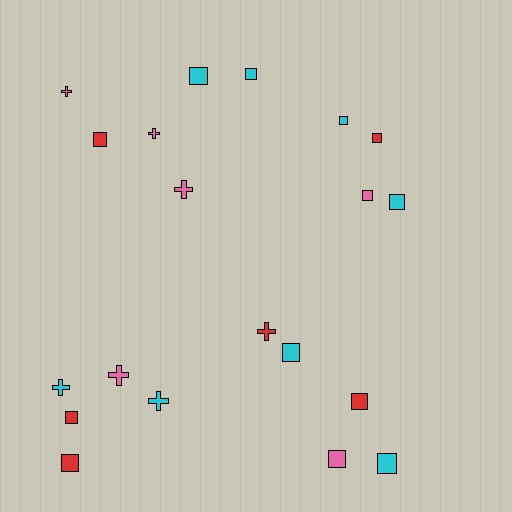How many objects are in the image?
There are 20 objects.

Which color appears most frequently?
Cyan, with 8 objects.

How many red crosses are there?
There is 1 red cross.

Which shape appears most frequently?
Square, with 13 objects.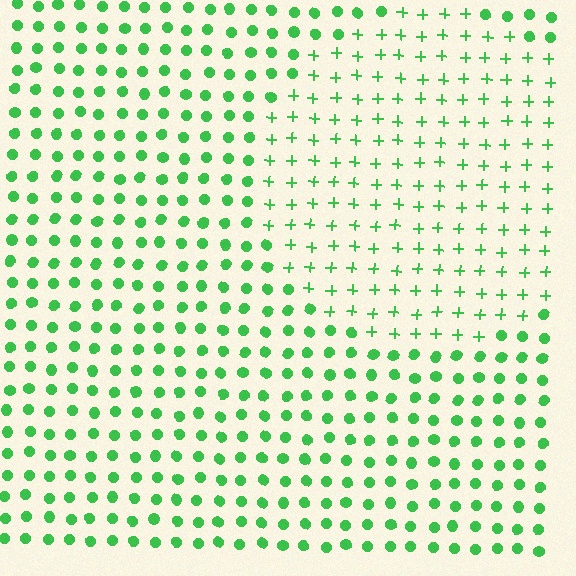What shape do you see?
I see a circle.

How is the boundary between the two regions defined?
The boundary is defined by a change in element shape: plus signs inside vs. circles outside. All elements share the same color and spacing.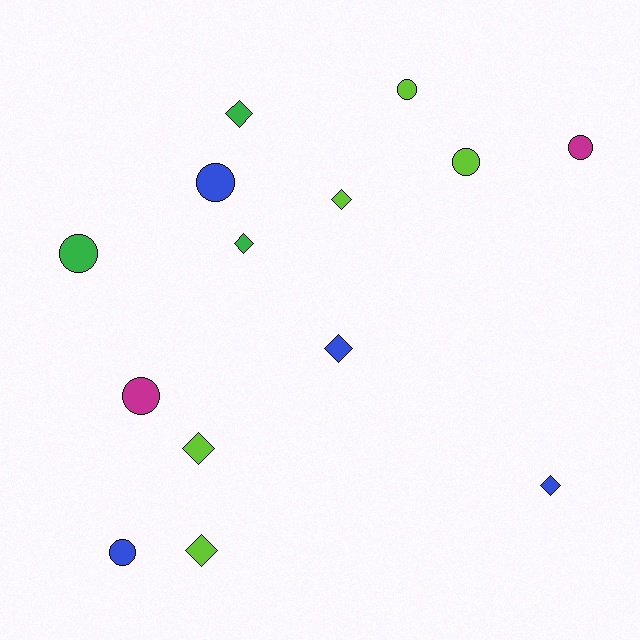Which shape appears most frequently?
Diamond, with 7 objects.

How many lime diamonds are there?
There are 3 lime diamonds.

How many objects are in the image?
There are 14 objects.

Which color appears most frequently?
Lime, with 5 objects.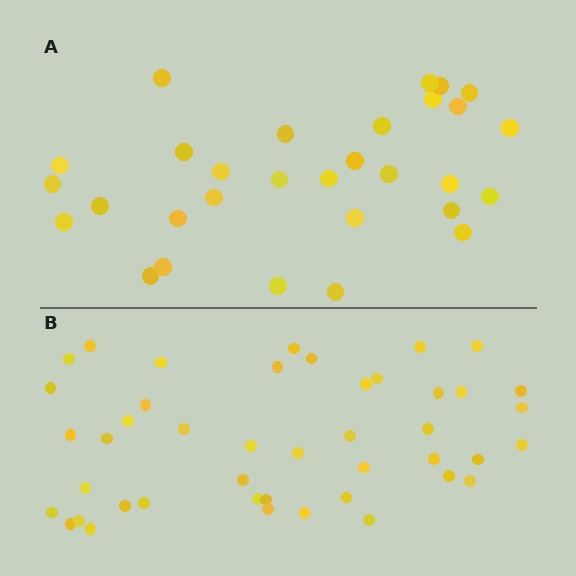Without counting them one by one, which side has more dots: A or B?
Region B (the bottom region) has more dots.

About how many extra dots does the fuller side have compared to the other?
Region B has approximately 15 more dots than region A.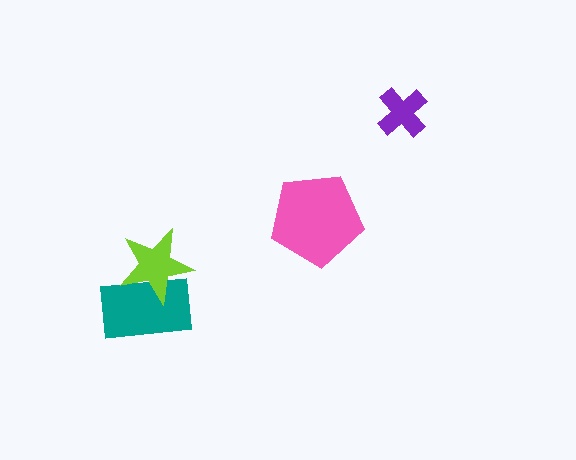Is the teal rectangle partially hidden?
Yes, it is partially covered by another shape.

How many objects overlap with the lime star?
1 object overlaps with the lime star.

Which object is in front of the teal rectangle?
The lime star is in front of the teal rectangle.